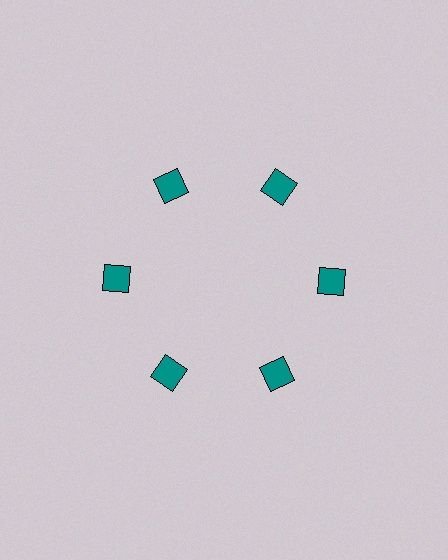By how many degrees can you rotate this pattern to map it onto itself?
The pattern maps onto itself every 60 degrees of rotation.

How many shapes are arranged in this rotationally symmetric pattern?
There are 6 shapes, arranged in 6 groups of 1.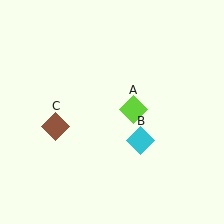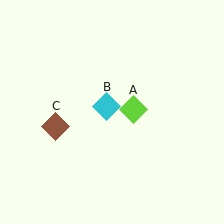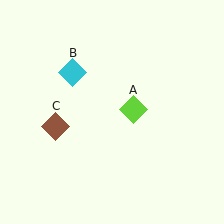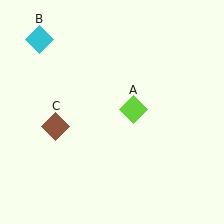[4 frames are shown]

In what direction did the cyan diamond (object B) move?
The cyan diamond (object B) moved up and to the left.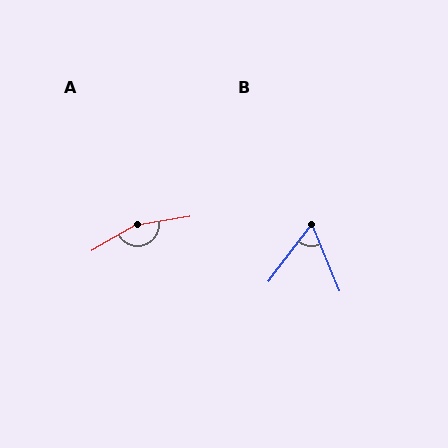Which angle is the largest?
A, at approximately 159 degrees.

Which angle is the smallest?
B, at approximately 59 degrees.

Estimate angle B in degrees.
Approximately 59 degrees.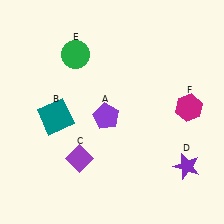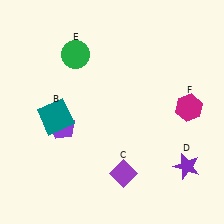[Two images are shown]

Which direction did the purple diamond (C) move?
The purple diamond (C) moved right.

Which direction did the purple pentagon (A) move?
The purple pentagon (A) moved left.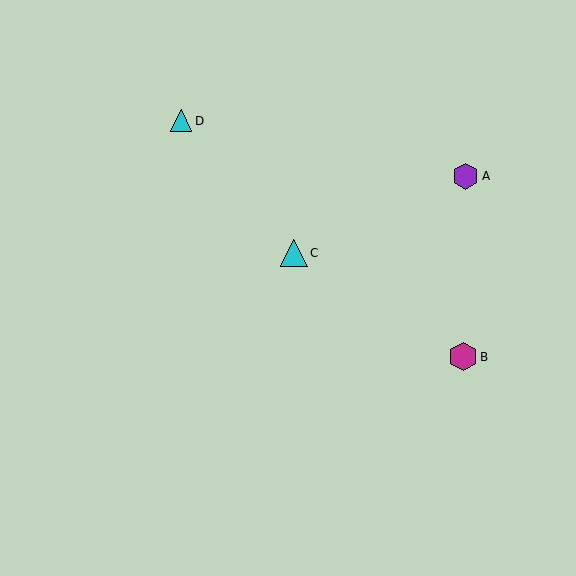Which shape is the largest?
The magenta hexagon (labeled B) is the largest.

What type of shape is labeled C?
Shape C is a cyan triangle.